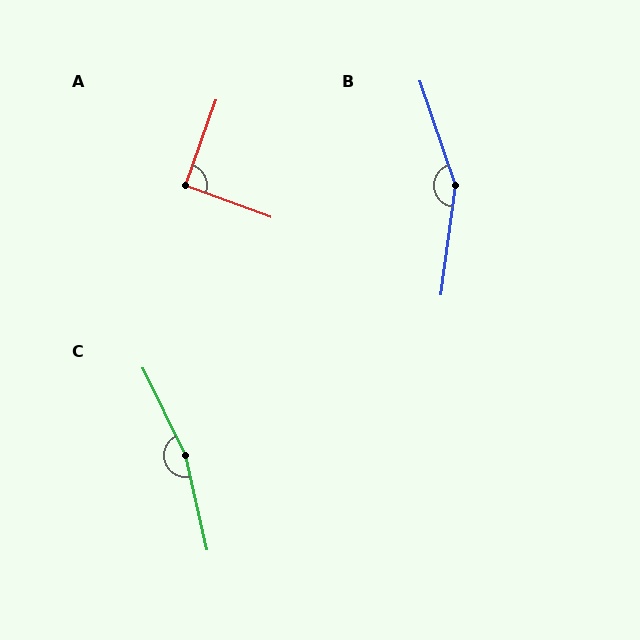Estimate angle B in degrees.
Approximately 154 degrees.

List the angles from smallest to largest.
A (91°), B (154°), C (167°).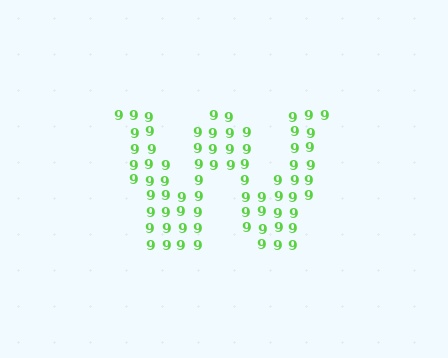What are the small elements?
The small elements are digit 9's.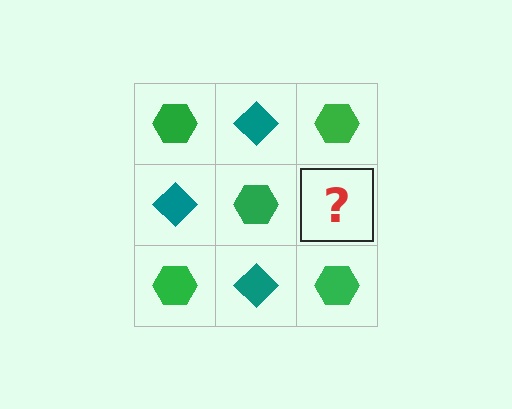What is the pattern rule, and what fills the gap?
The rule is that it alternates green hexagon and teal diamond in a checkerboard pattern. The gap should be filled with a teal diamond.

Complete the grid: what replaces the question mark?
The question mark should be replaced with a teal diamond.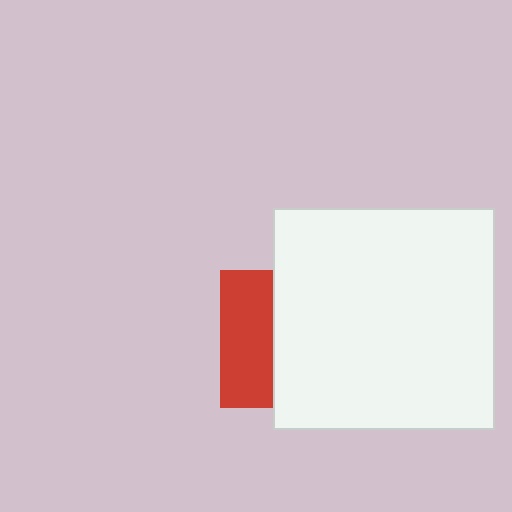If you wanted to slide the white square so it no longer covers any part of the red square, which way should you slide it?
Slide it right — that is the most direct way to separate the two shapes.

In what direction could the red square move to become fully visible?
The red square could move left. That would shift it out from behind the white square entirely.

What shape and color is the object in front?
The object in front is a white square.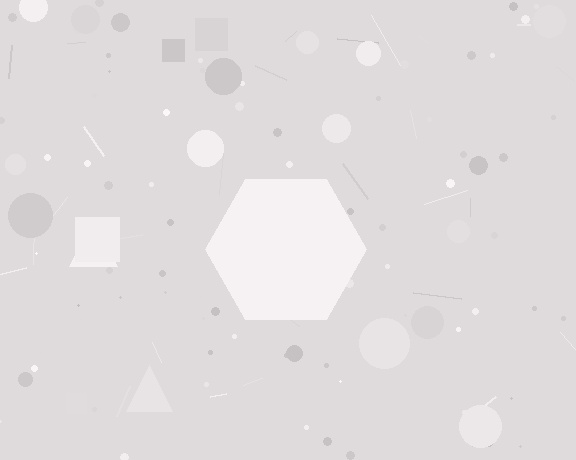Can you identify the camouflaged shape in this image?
The camouflaged shape is a hexagon.